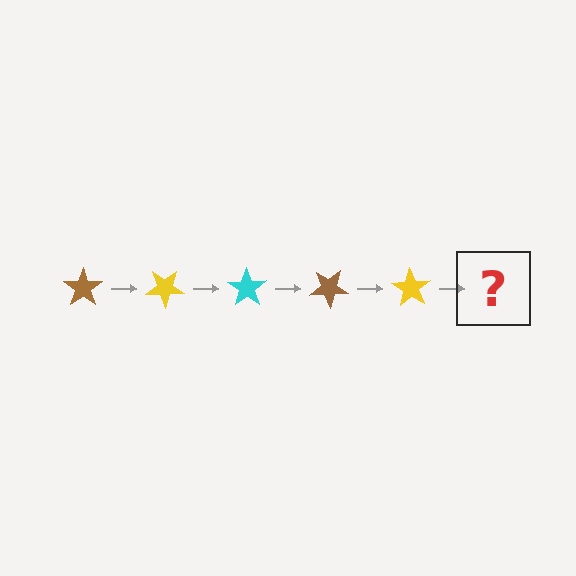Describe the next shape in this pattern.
It should be a cyan star, rotated 175 degrees from the start.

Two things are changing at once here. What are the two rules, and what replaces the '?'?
The two rules are that it rotates 35 degrees each step and the color cycles through brown, yellow, and cyan. The '?' should be a cyan star, rotated 175 degrees from the start.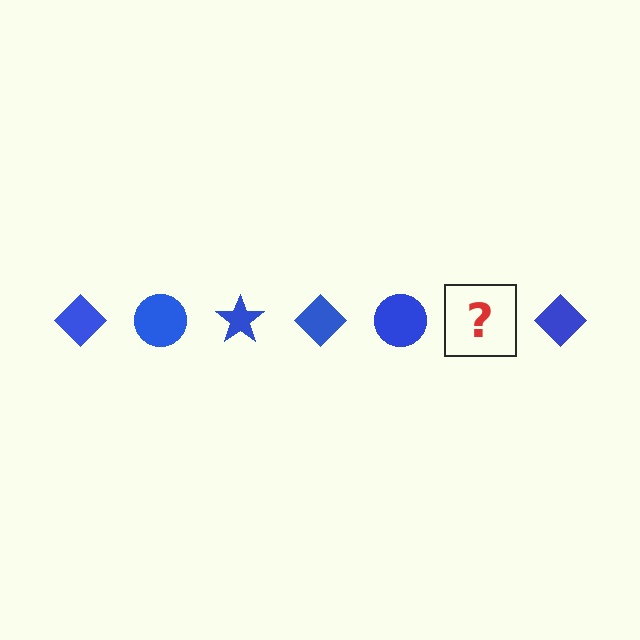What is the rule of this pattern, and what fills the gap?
The rule is that the pattern cycles through diamond, circle, star shapes in blue. The gap should be filled with a blue star.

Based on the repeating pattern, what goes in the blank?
The blank should be a blue star.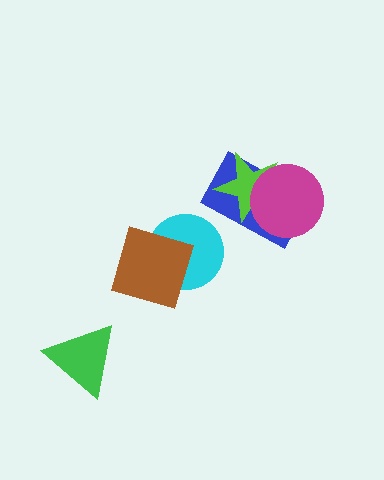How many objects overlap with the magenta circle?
2 objects overlap with the magenta circle.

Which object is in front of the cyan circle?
The brown square is in front of the cyan circle.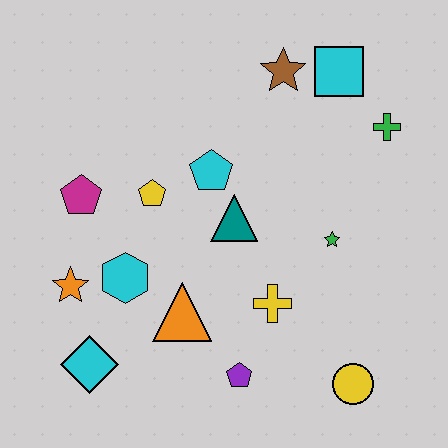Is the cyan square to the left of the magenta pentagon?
No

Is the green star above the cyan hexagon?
Yes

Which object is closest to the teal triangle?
The cyan pentagon is closest to the teal triangle.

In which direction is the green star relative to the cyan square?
The green star is below the cyan square.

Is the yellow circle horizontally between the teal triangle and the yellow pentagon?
No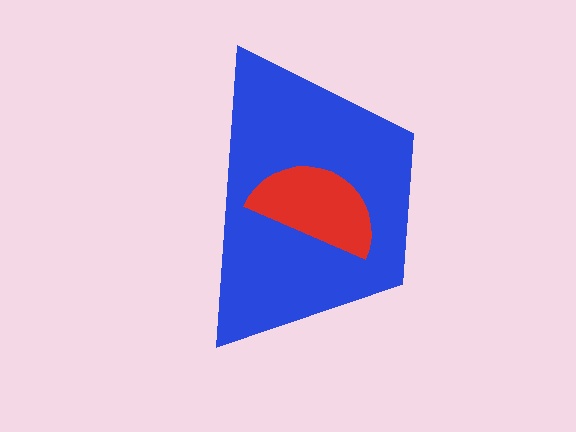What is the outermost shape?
The blue trapezoid.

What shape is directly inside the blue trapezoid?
The red semicircle.